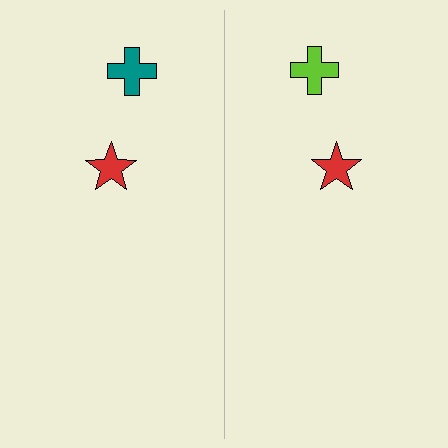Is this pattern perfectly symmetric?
No, the pattern is not perfectly symmetric. The lime cross on the right side breaks the symmetry — its mirror counterpart is teal.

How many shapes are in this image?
There are 4 shapes in this image.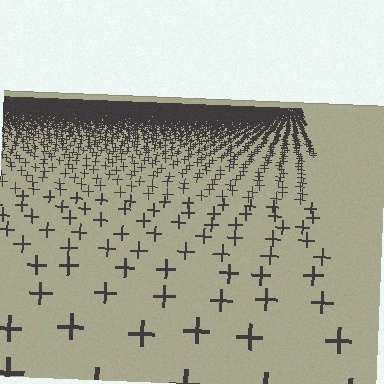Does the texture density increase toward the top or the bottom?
Density increases toward the top.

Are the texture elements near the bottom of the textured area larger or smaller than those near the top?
Larger. Near the bottom, elements are closer to the viewer and appear at a bigger on-screen size.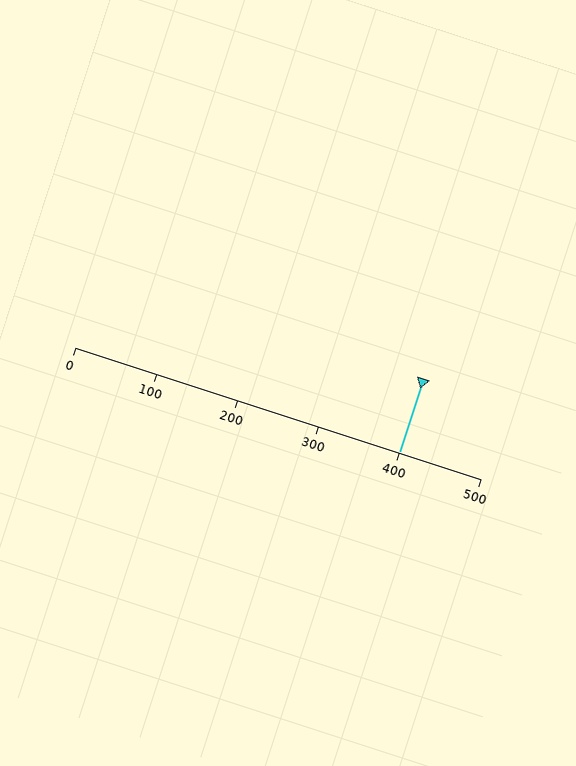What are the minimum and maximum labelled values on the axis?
The axis runs from 0 to 500.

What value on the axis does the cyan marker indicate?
The marker indicates approximately 400.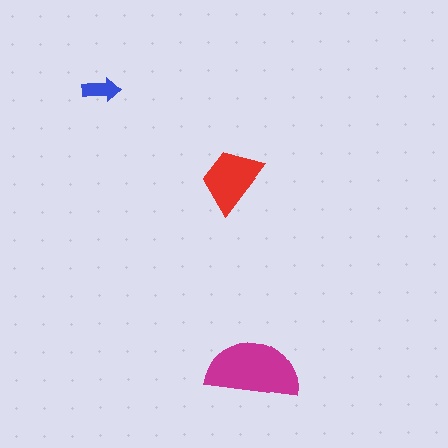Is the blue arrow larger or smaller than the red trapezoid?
Smaller.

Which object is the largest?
The magenta semicircle.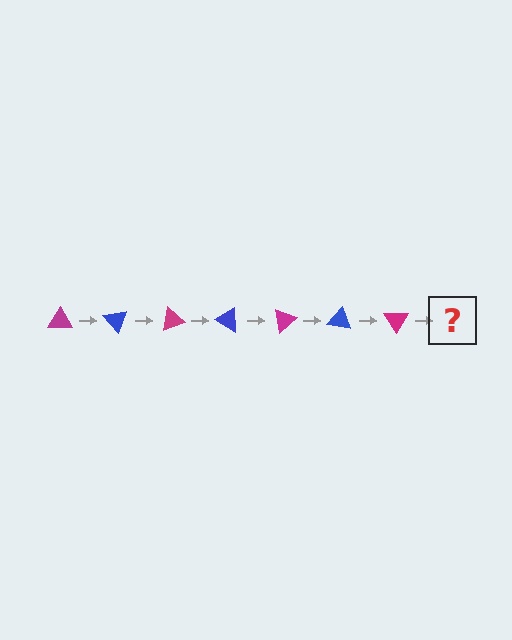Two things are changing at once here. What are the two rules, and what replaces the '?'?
The two rules are that it rotates 50 degrees each step and the color cycles through magenta and blue. The '?' should be a blue triangle, rotated 350 degrees from the start.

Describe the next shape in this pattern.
It should be a blue triangle, rotated 350 degrees from the start.